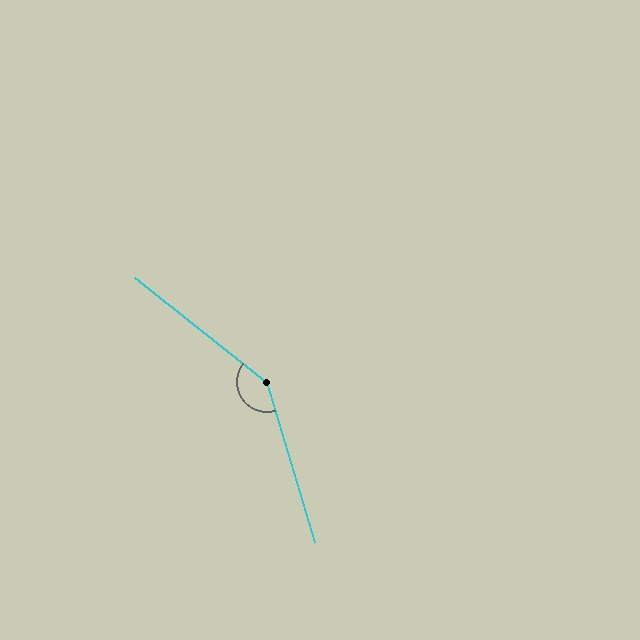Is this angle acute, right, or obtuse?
It is obtuse.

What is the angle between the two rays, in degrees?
Approximately 145 degrees.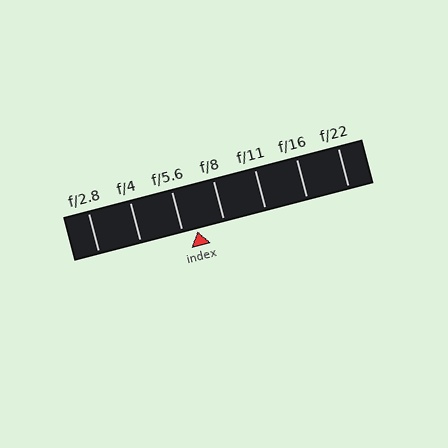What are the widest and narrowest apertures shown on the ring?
The widest aperture shown is f/2.8 and the narrowest is f/22.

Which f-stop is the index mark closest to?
The index mark is closest to f/5.6.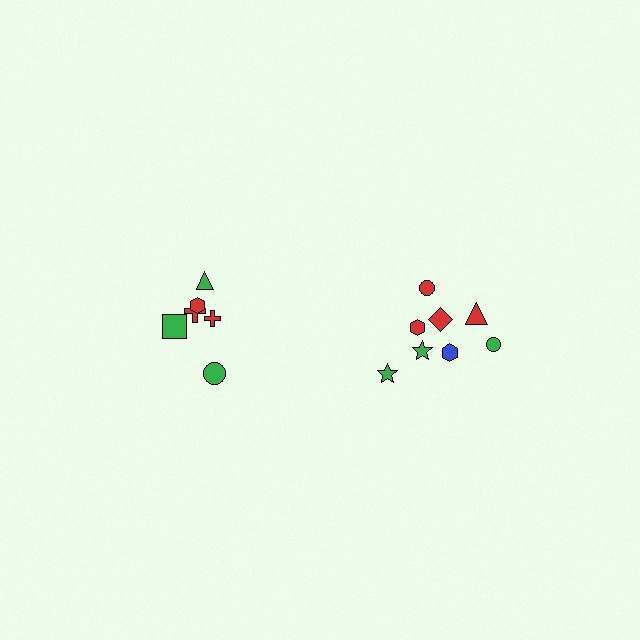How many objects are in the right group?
There are 8 objects.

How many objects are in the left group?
There are 6 objects.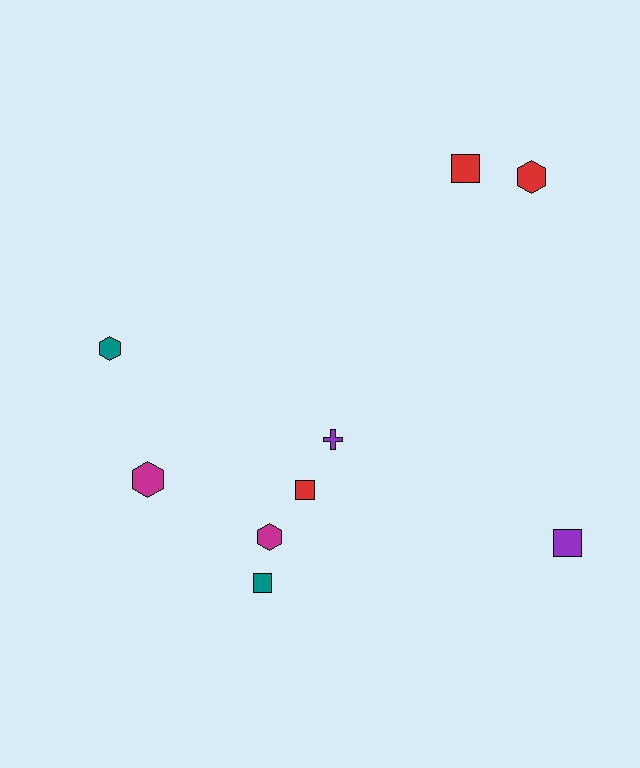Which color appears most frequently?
Red, with 3 objects.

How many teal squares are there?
There is 1 teal square.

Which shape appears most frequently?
Hexagon, with 4 objects.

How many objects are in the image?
There are 9 objects.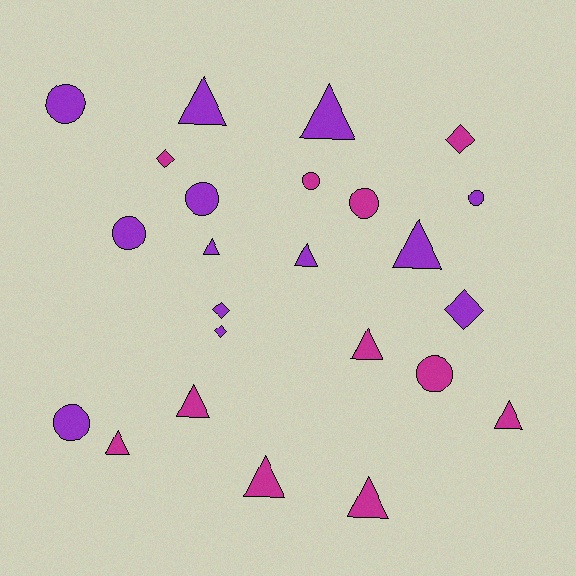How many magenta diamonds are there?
There are 2 magenta diamonds.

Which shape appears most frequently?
Triangle, with 11 objects.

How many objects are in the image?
There are 24 objects.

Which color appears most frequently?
Purple, with 13 objects.